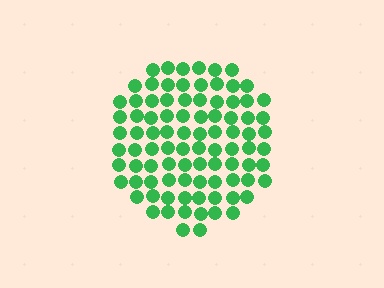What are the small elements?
The small elements are circles.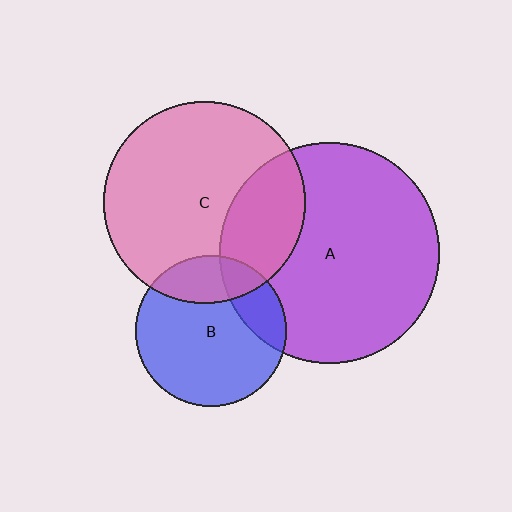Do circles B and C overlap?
Yes.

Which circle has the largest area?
Circle A (purple).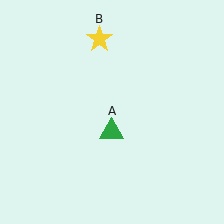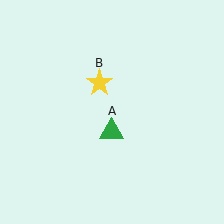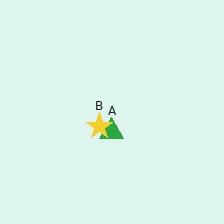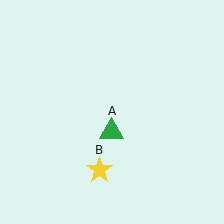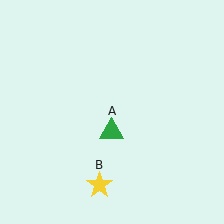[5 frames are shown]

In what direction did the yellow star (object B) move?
The yellow star (object B) moved down.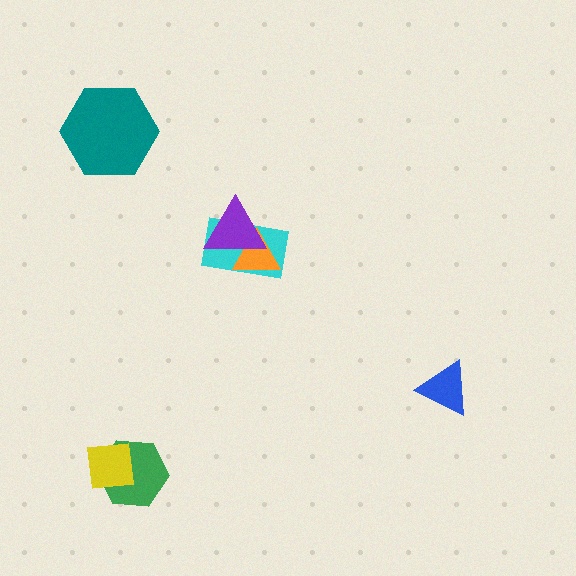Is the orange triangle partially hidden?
Yes, it is partially covered by another shape.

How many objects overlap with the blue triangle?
0 objects overlap with the blue triangle.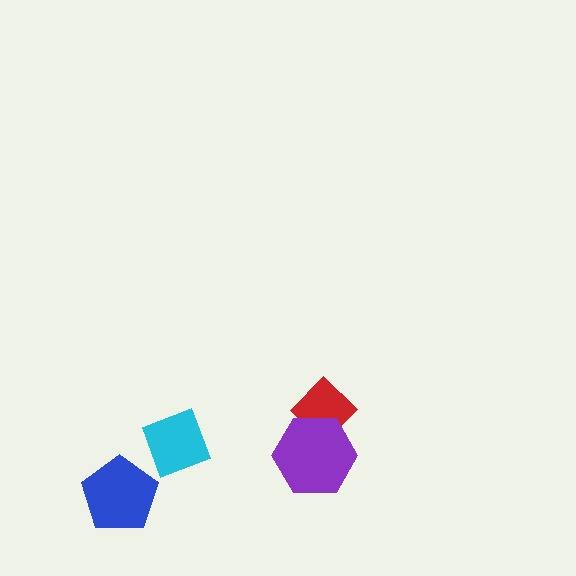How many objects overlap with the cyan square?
0 objects overlap with the cyan square.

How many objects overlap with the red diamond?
1 object overlaps with the red diamond.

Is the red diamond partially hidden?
Yes, it is partially covered by another shape.